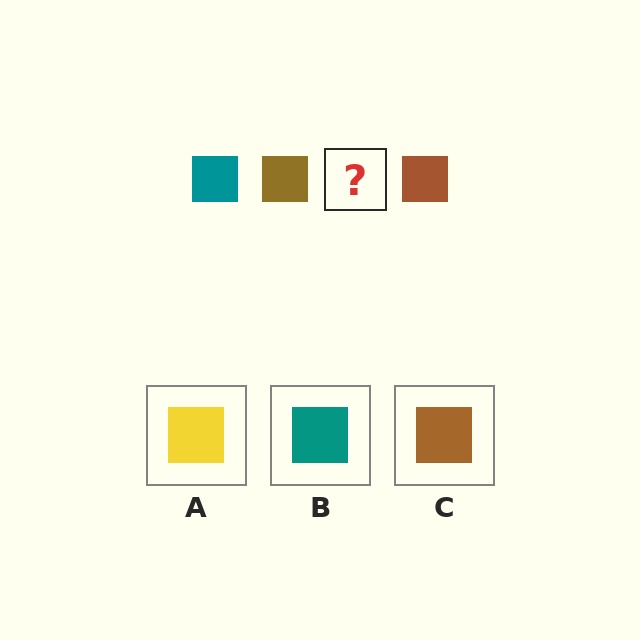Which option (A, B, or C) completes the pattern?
B.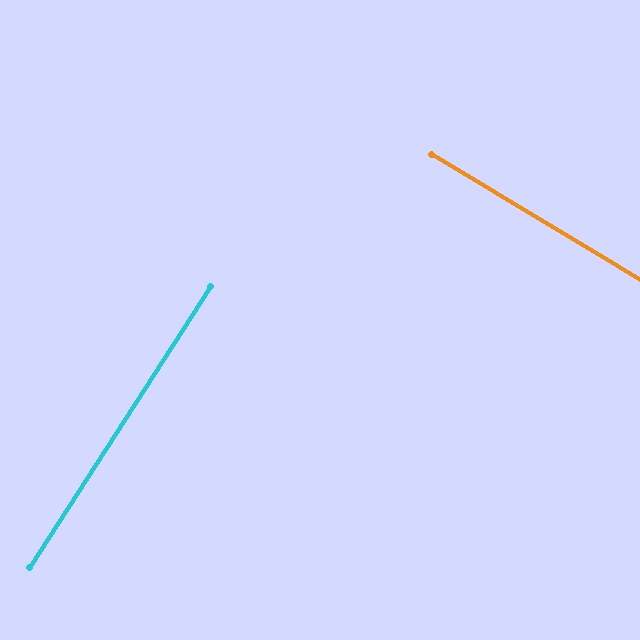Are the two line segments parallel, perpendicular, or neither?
Perpendicular — they meet at approximately 88°.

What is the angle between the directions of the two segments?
Approximately 88 degrees.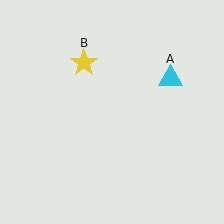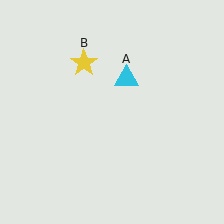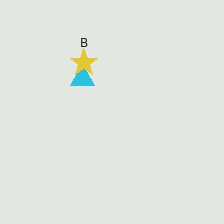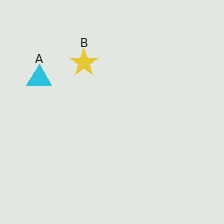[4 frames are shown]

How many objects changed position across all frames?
1 object changed position: cyan triangle (object A).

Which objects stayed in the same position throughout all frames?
Yellow star (object B) remained stationary.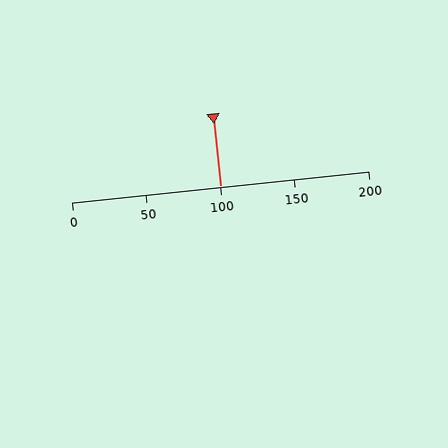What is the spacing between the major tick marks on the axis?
The major ticks are spaced 50 apart.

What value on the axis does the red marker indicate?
The marker indicates approximately 100.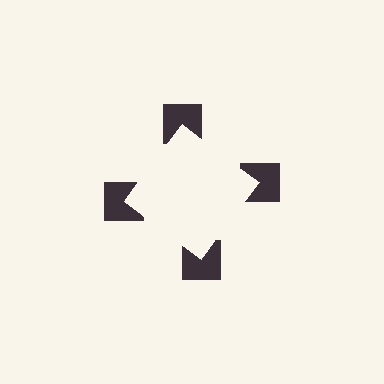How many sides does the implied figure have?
4 sides.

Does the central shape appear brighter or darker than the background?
It typically appears slightly brighter than the background, even though no actual brightness change is drawn.